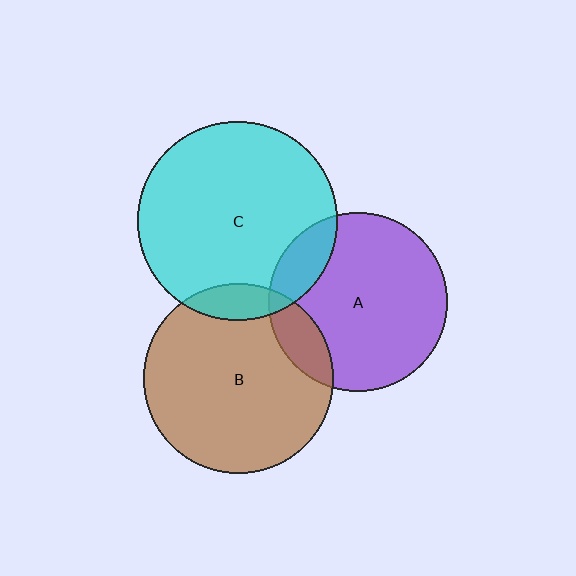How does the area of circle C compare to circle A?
Approximately 1.2 times.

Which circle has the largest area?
Circle C (cyan).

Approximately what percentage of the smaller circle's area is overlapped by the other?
Approximately 10%.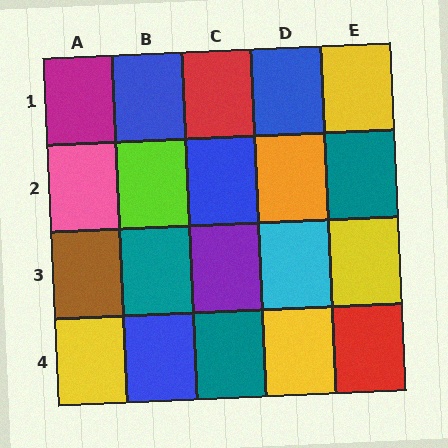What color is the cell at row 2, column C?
Blue.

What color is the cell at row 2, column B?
Lime.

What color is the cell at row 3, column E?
Yellow.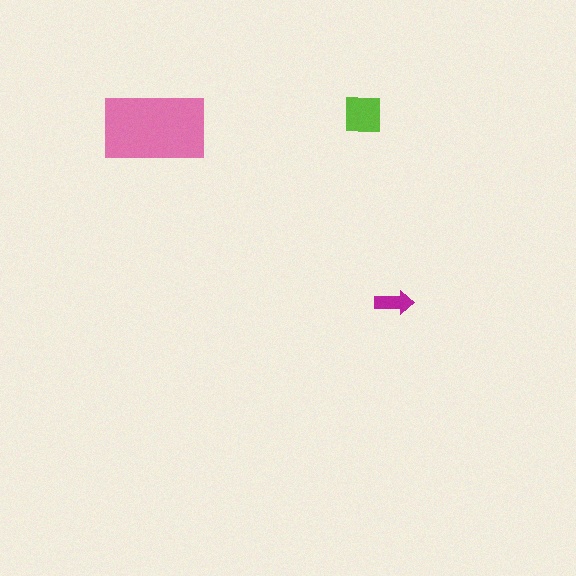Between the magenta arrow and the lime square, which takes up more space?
The lime square.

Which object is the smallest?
The magenta arrow.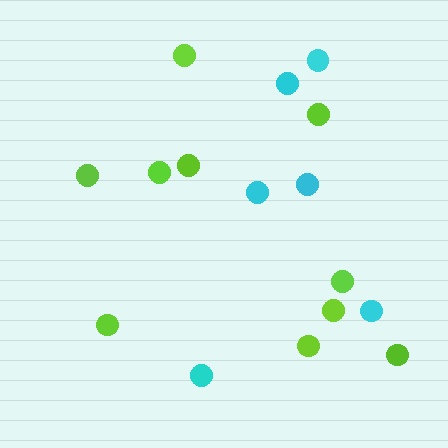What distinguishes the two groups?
There are 2 groups: one group of cyan circles (6) and one group of lime circles (10).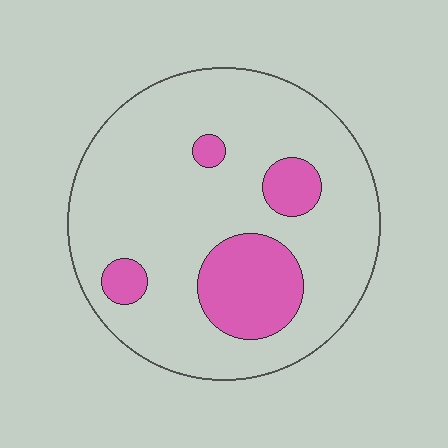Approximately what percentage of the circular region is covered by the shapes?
Approximately 20%.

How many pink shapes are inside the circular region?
4.